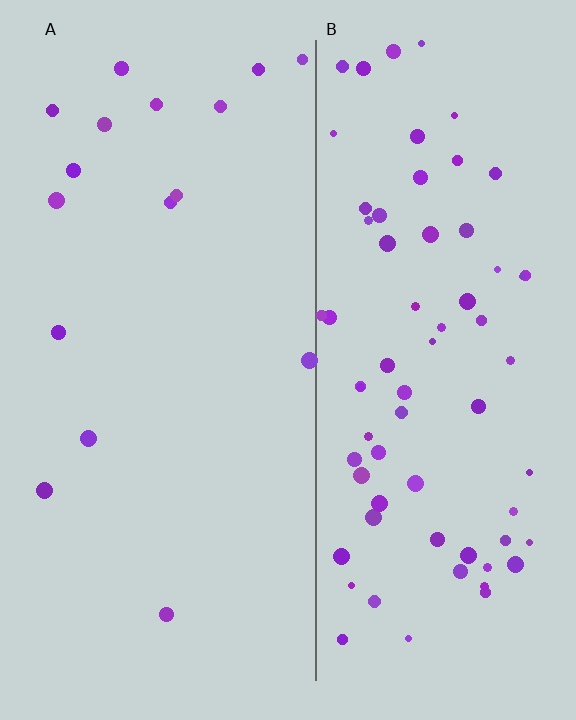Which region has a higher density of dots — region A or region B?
B (the right).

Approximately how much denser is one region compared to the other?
Approximately 4.4× — region B over region A.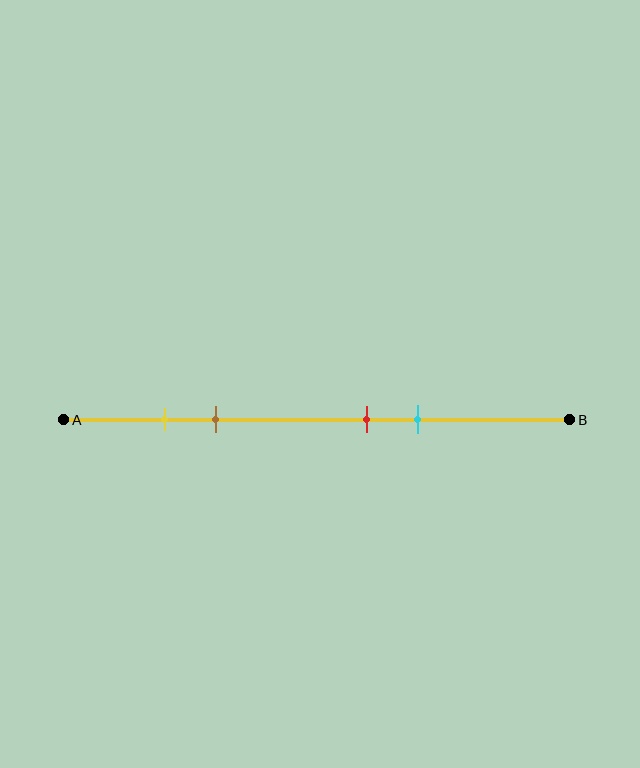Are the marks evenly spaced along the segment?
No, the marks are not evenly spaced.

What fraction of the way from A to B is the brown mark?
The brown mark is approximately 30% (0.3) of the way from A to B.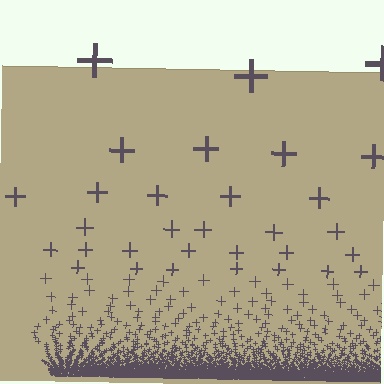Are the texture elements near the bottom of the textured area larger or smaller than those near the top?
Smaller. The gradient is inverted — elements near the bottom are smaller and denser.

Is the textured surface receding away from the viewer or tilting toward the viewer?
The surface appears to tilt toward the viewer. Texture elements get larger and sparser toward the top.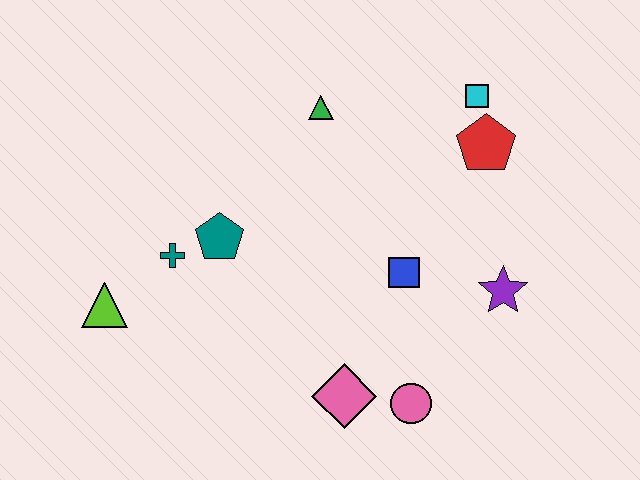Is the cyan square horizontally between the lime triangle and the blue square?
No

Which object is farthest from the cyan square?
The lime triangle is farthest from the cyan square.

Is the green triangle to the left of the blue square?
Yes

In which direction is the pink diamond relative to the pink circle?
The pink diamond is to the left of the pink circle.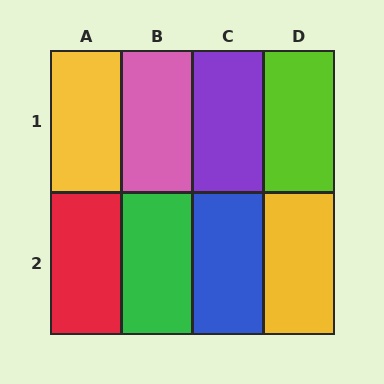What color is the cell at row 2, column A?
Red.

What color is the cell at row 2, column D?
Yellow.